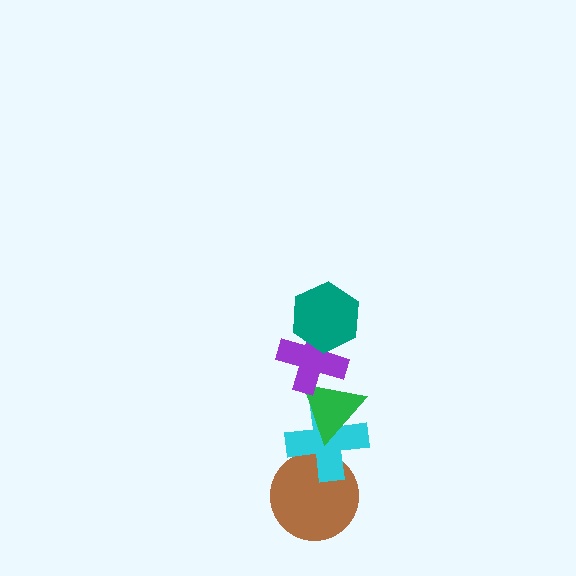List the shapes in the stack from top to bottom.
From top to bottom: the teal hexagon, the purple cross, the green triangle, the cyan cross, the brown circle.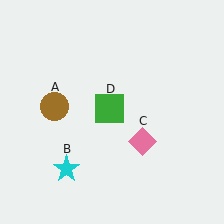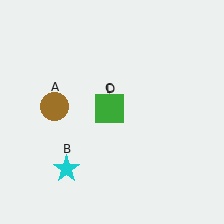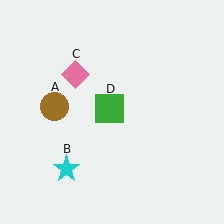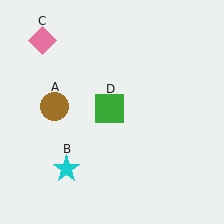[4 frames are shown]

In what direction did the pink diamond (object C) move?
The pink diamond (object C) moved up and to the left.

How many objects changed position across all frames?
1 object changed position: pink diamond (object C).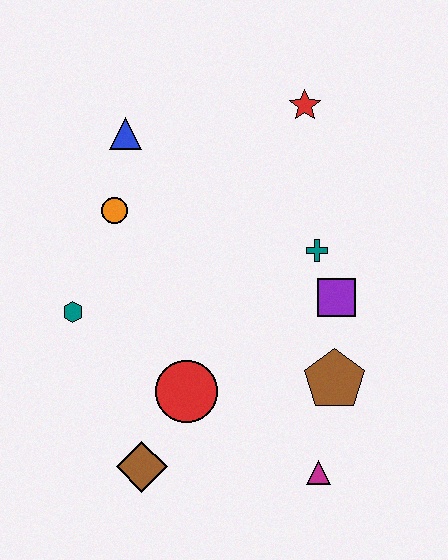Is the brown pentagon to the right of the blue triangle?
Yes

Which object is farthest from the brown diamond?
The red star is farthest from the brown diamond.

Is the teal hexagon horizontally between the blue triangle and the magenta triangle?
No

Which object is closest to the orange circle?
The blue triangle is closest to the orange circle.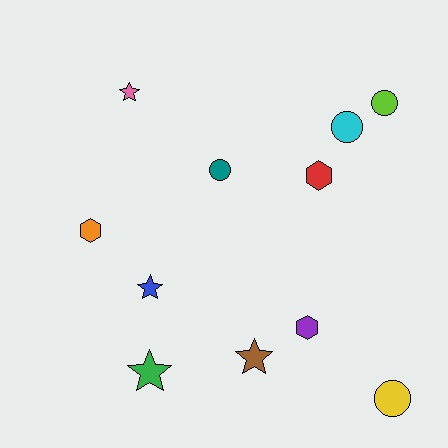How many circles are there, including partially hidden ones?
There are 4 circles.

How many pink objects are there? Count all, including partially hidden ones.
There is 1 pink object.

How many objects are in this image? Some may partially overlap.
There are 11 objects.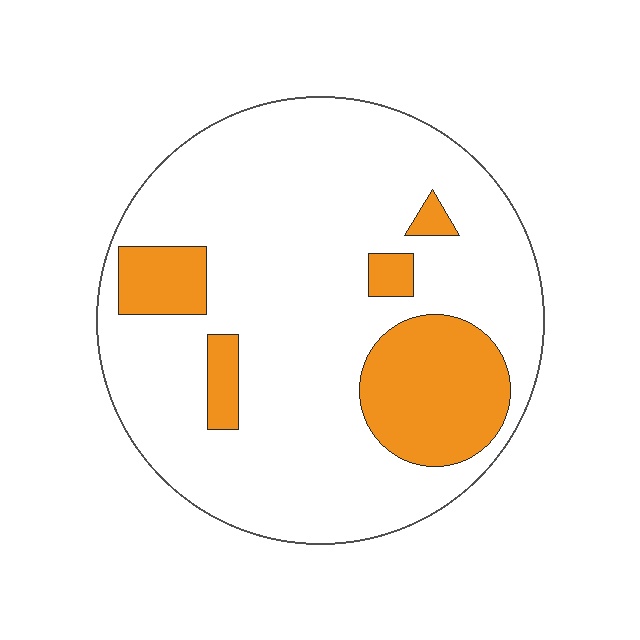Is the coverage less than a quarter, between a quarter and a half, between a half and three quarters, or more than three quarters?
Less than a quarter.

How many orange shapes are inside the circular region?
5.